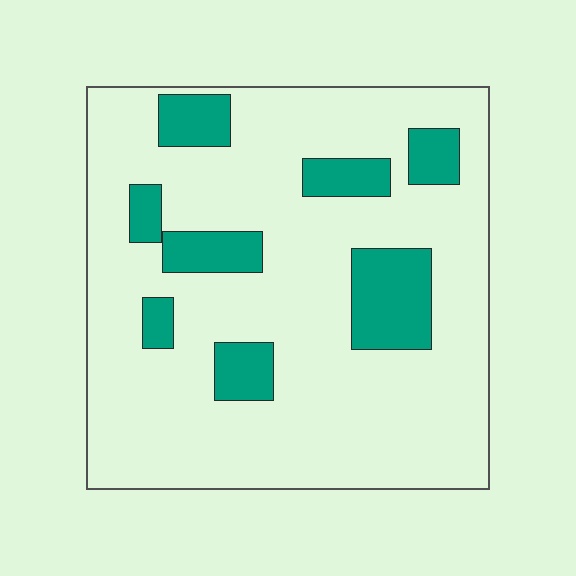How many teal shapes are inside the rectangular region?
8.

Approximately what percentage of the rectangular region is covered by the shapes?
Approximately 20%.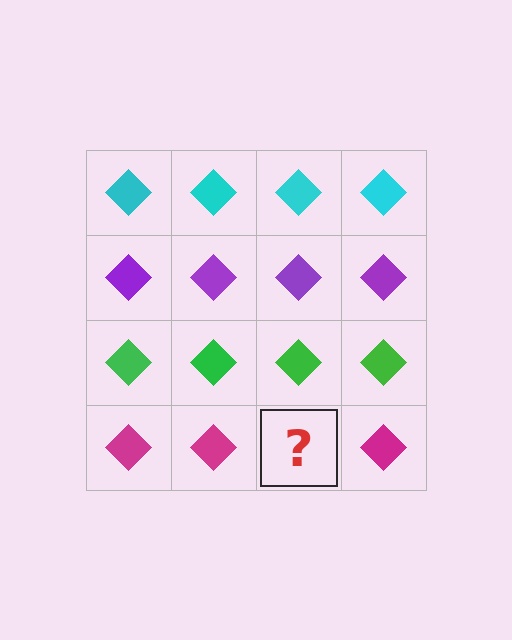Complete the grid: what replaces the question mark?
The question mark should be replaced with a magenta diamond.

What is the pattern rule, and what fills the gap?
The rule is that each row has a consistent color. The gap should be filled with a magenta diamond.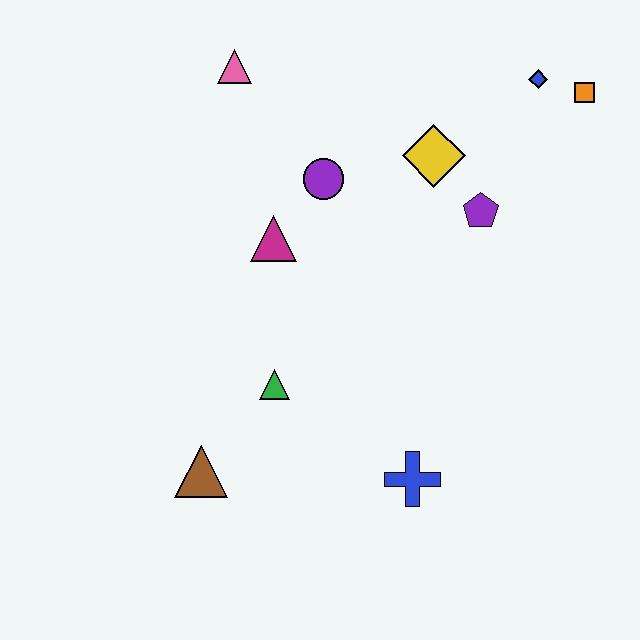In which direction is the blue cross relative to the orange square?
The blue cross is below the orange square.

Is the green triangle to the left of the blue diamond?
Yes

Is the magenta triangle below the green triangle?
No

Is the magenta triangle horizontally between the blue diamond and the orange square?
No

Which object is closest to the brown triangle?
The green triangle is closest to the brown triangle.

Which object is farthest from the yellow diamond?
The brown triangle is farthest from the yellow diamond.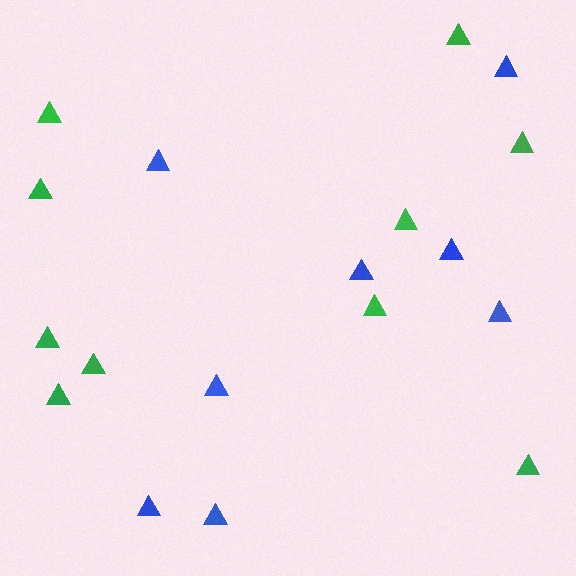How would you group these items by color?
There are 2 groups: one group of green triangles (10) and one group of blue triangles (8).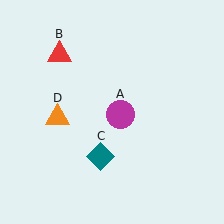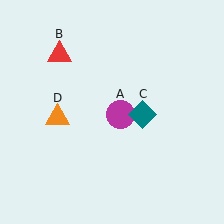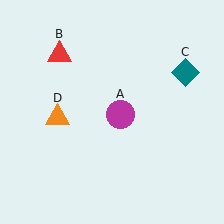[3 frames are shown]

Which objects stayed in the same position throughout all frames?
Magenta circle (object A) and red triangle (object B) and orange triangle (object D) remained stationary.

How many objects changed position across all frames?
1 object changed position: teal diamond (object C).